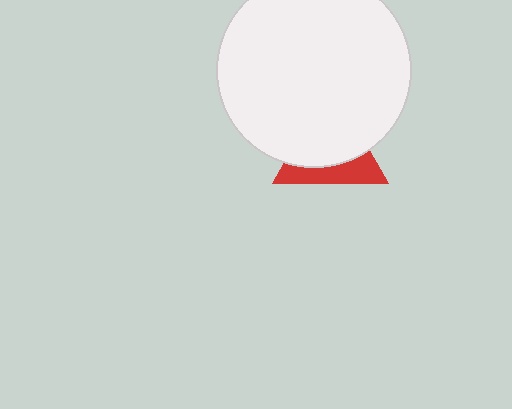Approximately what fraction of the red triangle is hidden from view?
Roughly 64% of the red triangle is hidden behind the white circle.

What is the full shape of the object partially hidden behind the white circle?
The partially hidden object is a red triangle.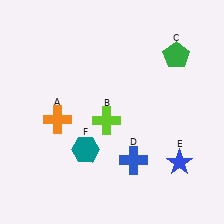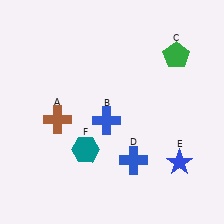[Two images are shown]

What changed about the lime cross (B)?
In Image 1, B is lime. In Image 2, it changed to blue.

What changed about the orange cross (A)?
In Image 1, A is orange. In Image 2, it changed to brown.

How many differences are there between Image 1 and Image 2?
There are 2 differences between the two images.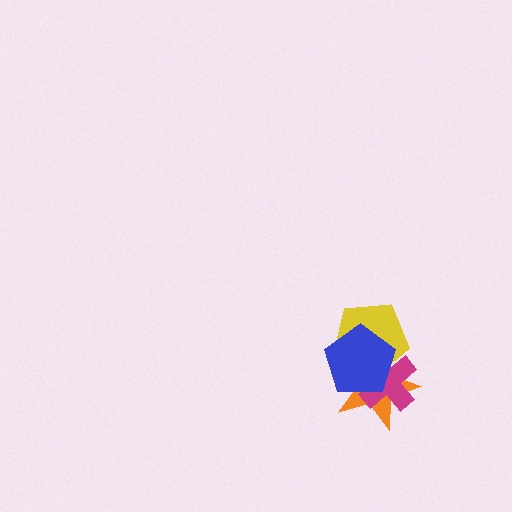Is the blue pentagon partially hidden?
No, no other shape covers it.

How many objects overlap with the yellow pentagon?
3 objects overlap with the yellow pentagon.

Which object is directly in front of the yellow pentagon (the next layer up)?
The magenta cross is directly in front of the yellow pentagon.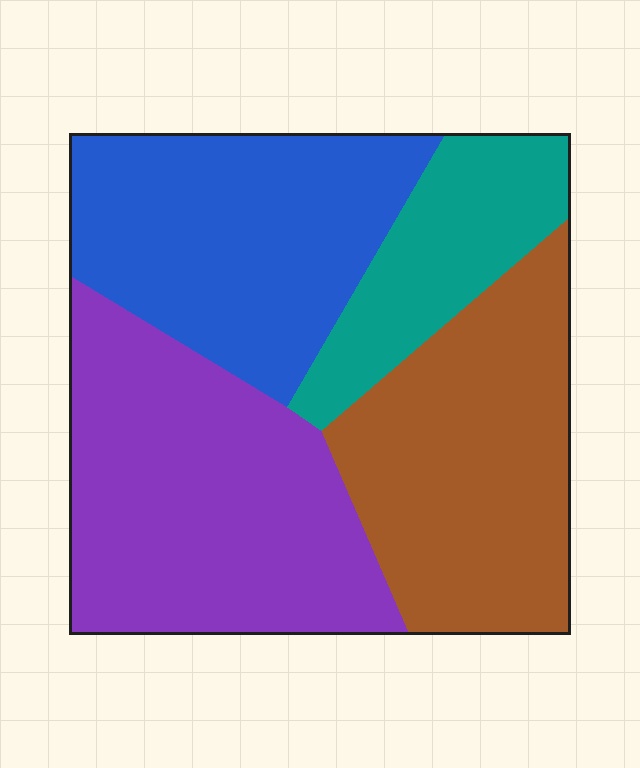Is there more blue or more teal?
Blue.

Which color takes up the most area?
Purple, at roughly 30%.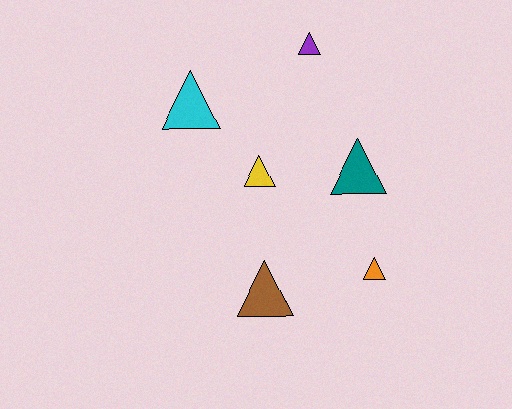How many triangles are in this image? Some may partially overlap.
There are 6 triangles.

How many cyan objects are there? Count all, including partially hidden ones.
There is 1 cyan object.